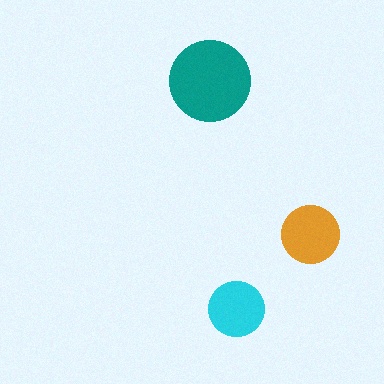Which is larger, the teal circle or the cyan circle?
The teal one.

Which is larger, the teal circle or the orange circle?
The teal one.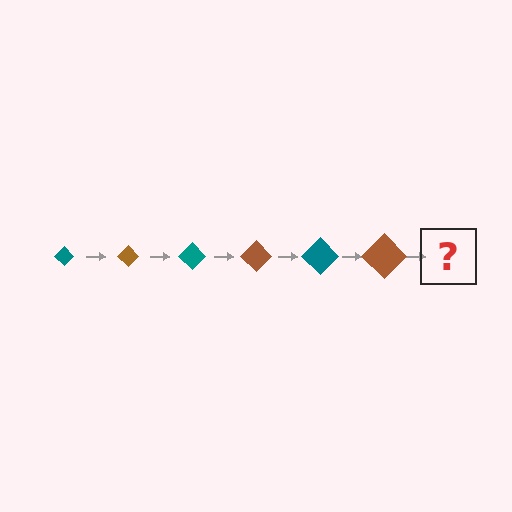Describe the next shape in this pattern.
It should be a teal diamond, larger than the previous one.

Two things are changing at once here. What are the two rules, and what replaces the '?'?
The two rules are that the diamond grows larger each step and the color cycles through teal and brown. The '?' should be a teal diamond, larger than the previous one.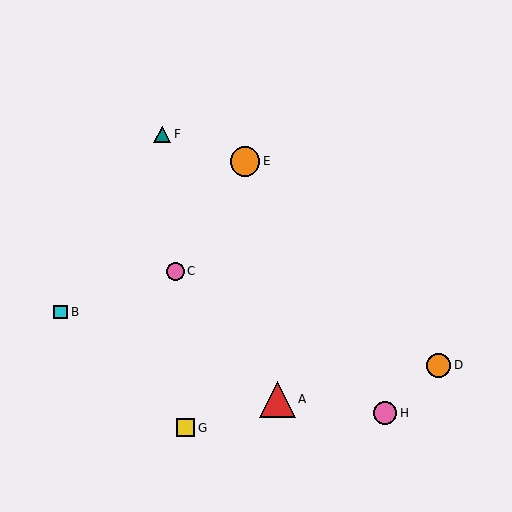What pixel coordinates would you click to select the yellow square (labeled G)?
Click at (186, 428) to select the yellow square G.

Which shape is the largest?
The red triangle (labeled A) is the largest.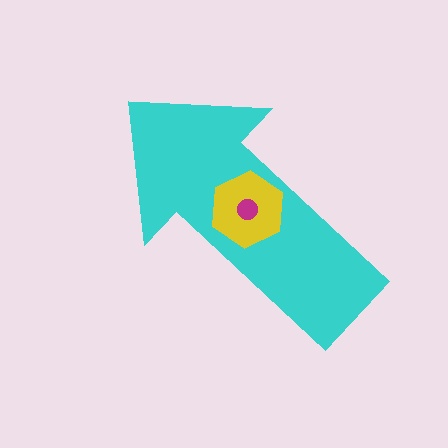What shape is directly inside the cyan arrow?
The yellow hexagon.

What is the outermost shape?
The cyan arrow.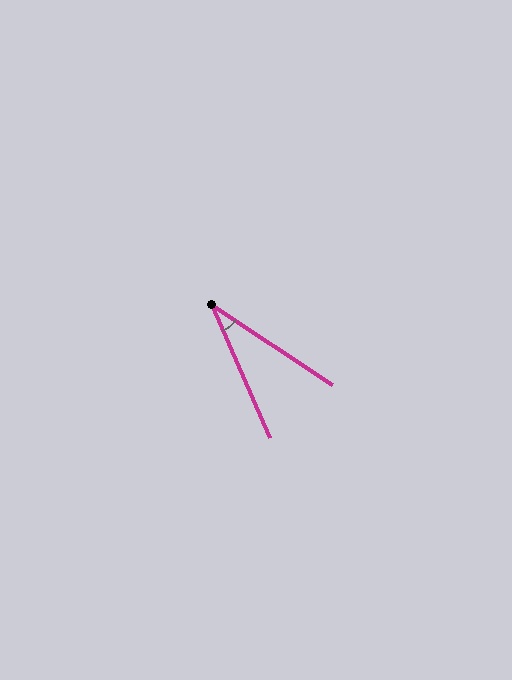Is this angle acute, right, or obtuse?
It is acute.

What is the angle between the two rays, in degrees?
Approximately 33 degrees.